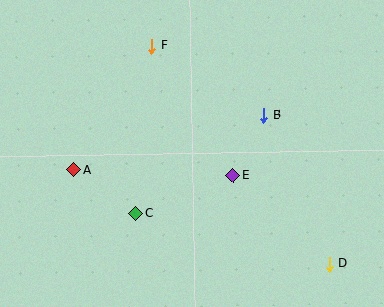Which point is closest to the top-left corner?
Point F is closest to the top-left corner.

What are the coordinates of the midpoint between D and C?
The midpoint between D and C is at (232, 239).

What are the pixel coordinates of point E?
Point E is at (233, 176).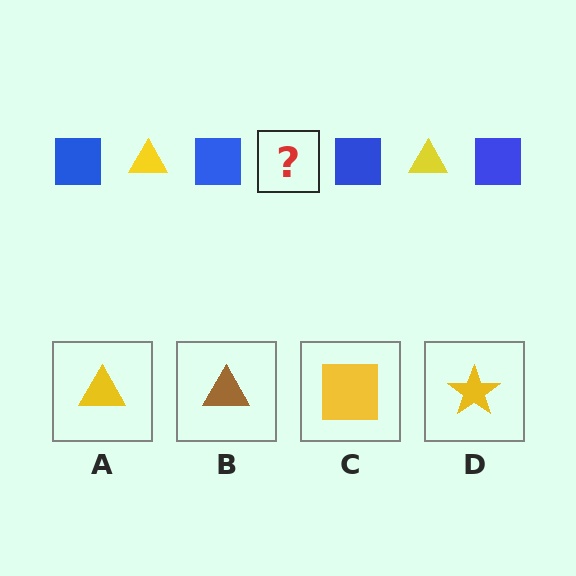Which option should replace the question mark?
Option A.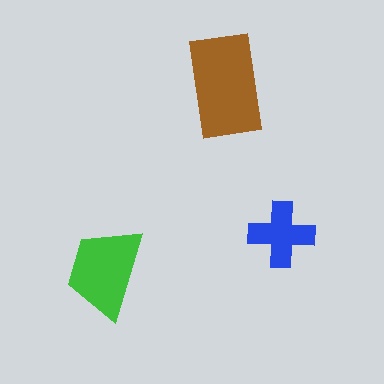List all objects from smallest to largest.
The blue cross, the green trapezoid, the brown rectangle.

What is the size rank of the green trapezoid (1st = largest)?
2nd.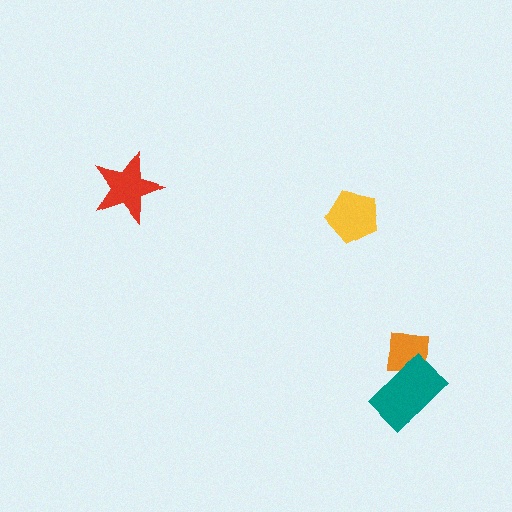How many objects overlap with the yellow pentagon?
0 objects overlap with the yellow pentagon.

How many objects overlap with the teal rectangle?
1 object overlaps with the teal rectangle.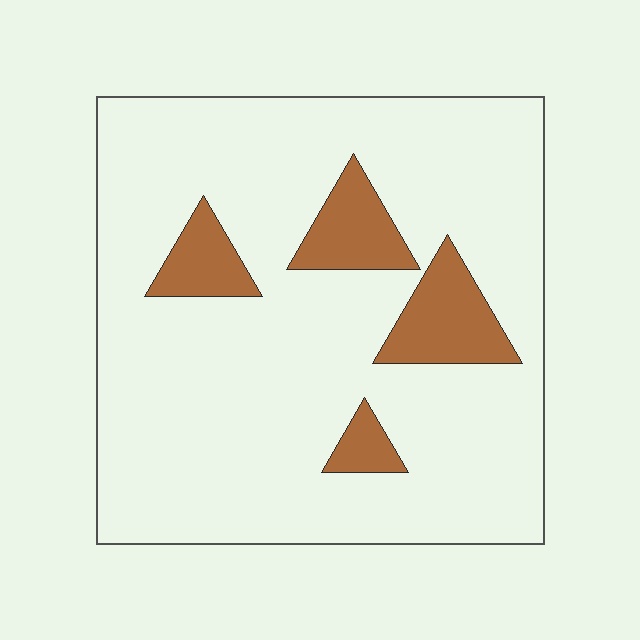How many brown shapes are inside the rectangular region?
4.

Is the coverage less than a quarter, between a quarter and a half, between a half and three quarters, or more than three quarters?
Less than a quarter.